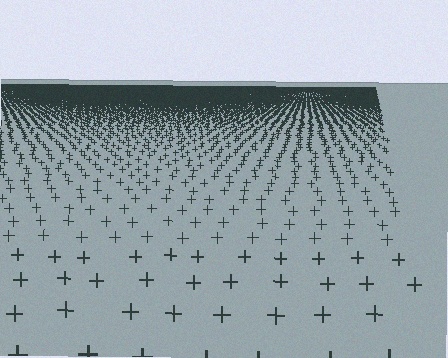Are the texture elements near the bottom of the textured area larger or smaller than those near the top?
Larger. Near the bottom, elements are closer to the viewer and appear at a bigger on-screen size.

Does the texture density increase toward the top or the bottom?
Density increases toward the top.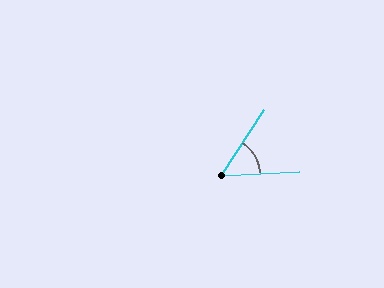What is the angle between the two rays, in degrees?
Approximately 54 degrees.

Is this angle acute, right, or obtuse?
It is acute.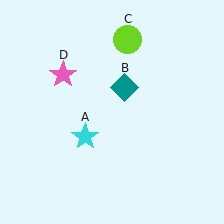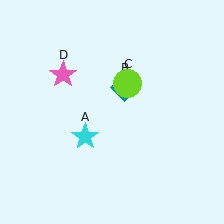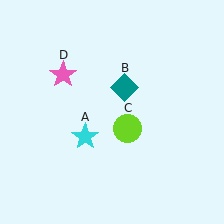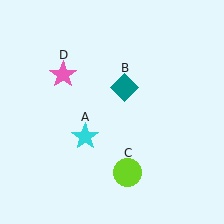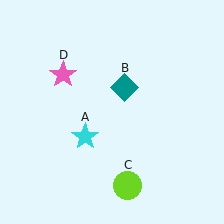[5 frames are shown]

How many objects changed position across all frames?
1 object changed position: lime circle (object C).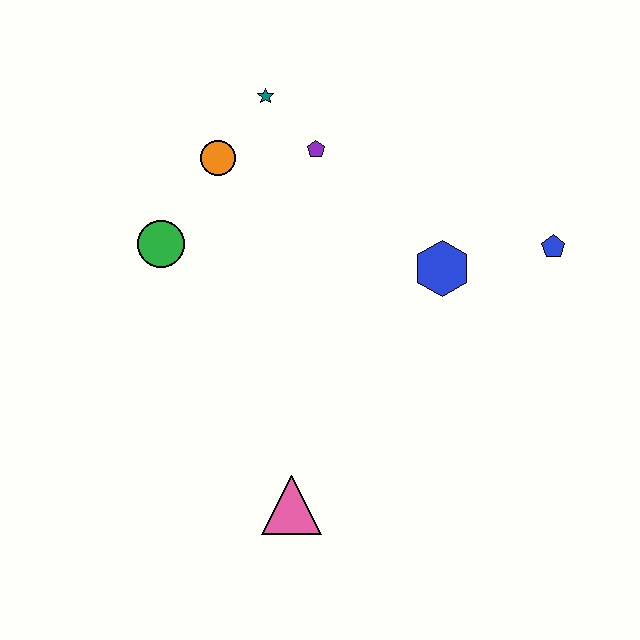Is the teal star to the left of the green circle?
No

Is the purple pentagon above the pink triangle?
Yes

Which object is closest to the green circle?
The orange circle is closest to the green circle.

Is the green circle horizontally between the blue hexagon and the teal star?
No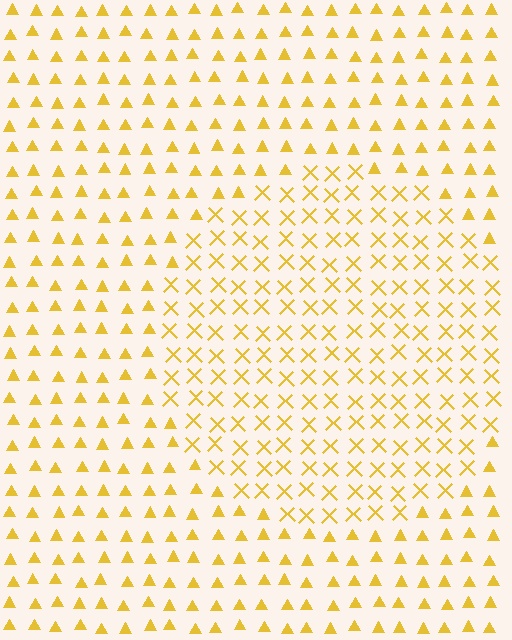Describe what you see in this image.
The image is filled with small yellow elements arranged in a uniform grid. A circle-shaped region contains X marks, while the surrounding area contains triangles. The boundary is defined purely by the change in element shape.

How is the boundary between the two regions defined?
The boundary is defined by a change in element shape: X marks inside vs. triangles outside. All elements share the same color and spacing.